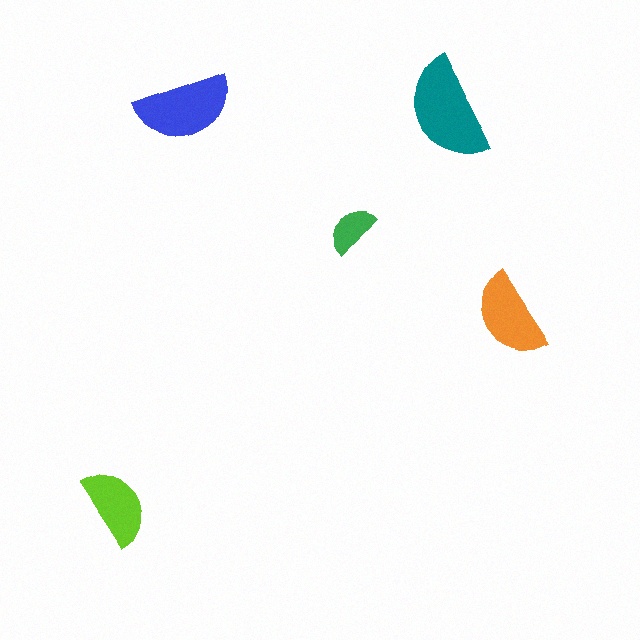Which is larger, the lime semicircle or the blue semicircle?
The blue one.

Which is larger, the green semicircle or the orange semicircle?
The orange one.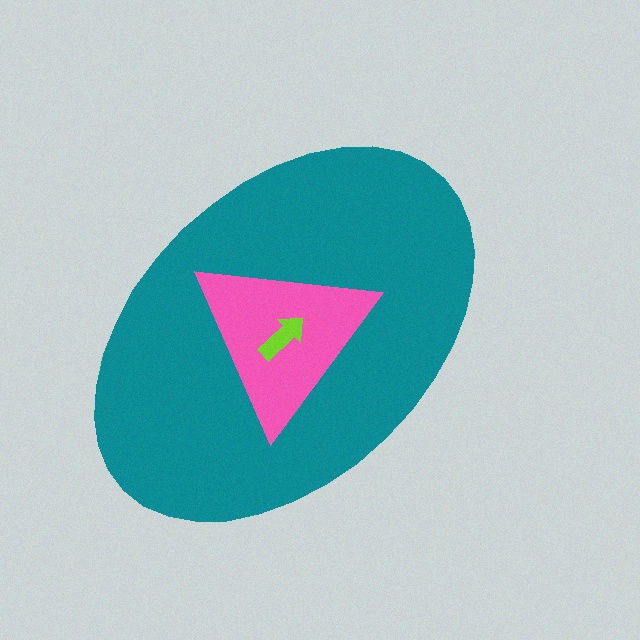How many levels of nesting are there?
3.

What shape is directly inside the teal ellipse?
The pink triangle.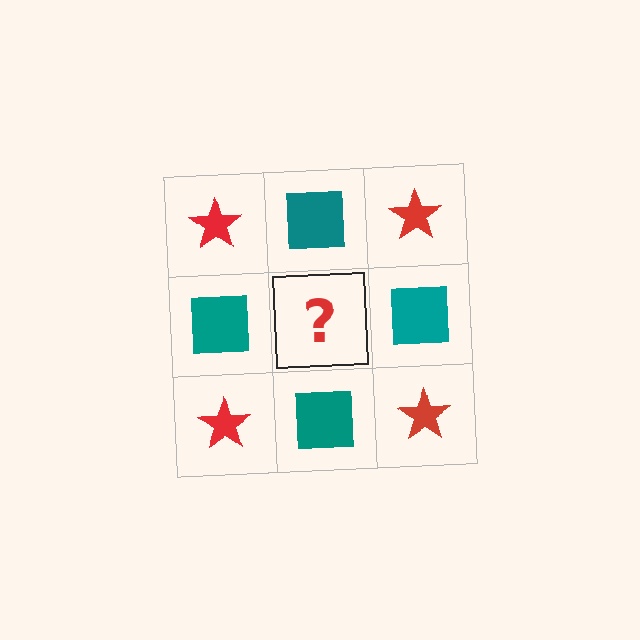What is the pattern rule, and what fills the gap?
The rule is that it alternates red star and teal square in a checkerboard pattern. The gap should be filled with a red star.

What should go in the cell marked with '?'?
The missing cell should contain a red star.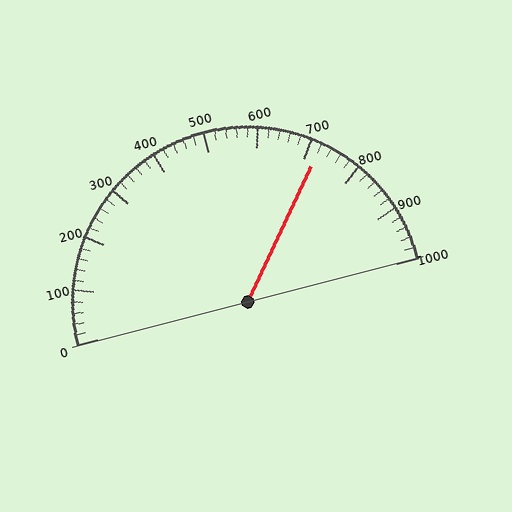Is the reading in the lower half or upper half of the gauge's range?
The reading is in the upper half of the range (0 to 1000).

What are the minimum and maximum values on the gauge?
The gauge ranges from 0 to 1000.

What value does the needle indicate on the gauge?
The needle indicates approximately 720.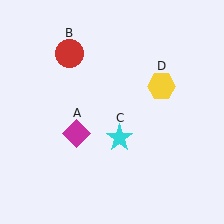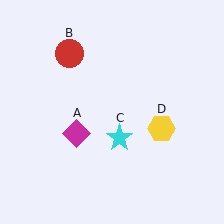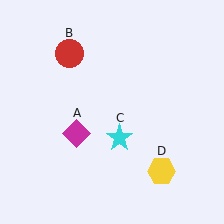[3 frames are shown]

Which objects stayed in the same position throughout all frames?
Magenta diamond (object A) and red circle (object B) and cyan star (object C) remained stationary.